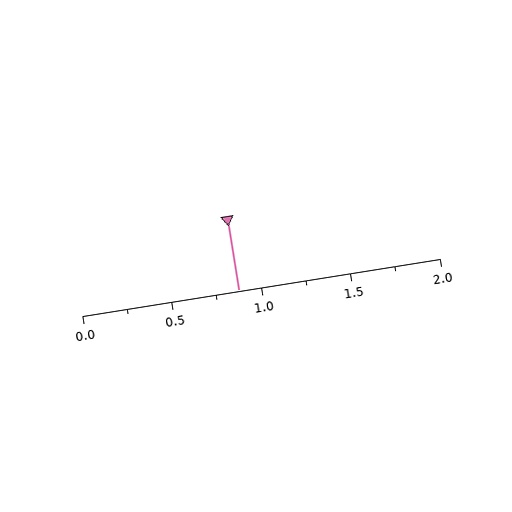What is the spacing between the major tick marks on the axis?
The major ticks are spaced 0.5 apart.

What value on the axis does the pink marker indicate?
The marker indicates approximately 0.88.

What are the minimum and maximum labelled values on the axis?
The axis runs from 0.0 to 2.0.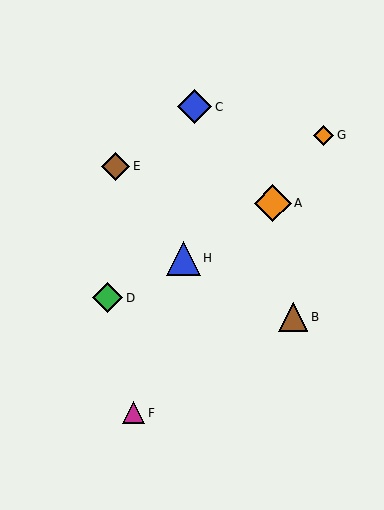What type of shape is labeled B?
Shape B is a brown triangle.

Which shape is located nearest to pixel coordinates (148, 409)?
The magenta triangle (labeled F) at (134, 413) is nearest to that location.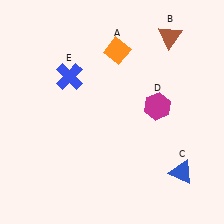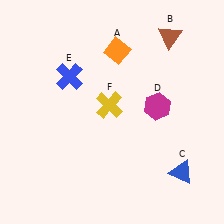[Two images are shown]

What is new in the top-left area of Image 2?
A yellow cross (F) was added in the top-left area of Image 2.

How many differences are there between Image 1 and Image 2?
There is 1 difference between the two images.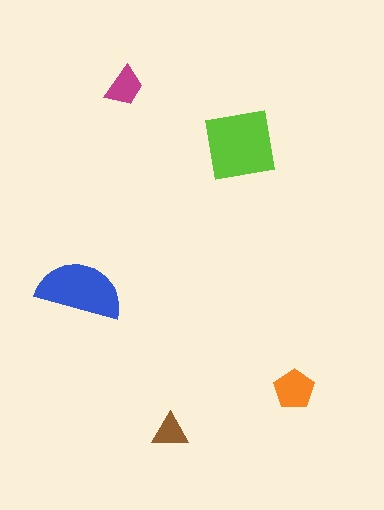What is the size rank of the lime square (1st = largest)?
1st.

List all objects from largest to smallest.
The lime square, the blue semicircle, the orange pentagon, the magenta trapezoid, the brown triangle.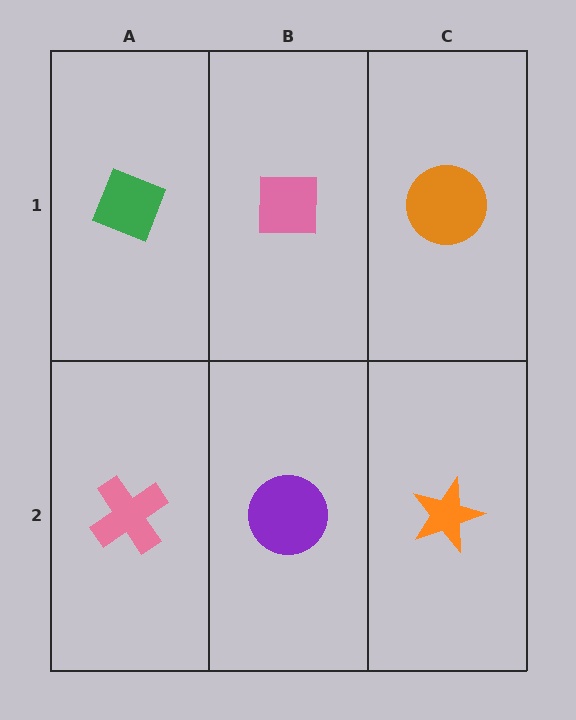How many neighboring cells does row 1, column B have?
3.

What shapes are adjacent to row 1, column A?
A pink cross (row 2, column A), a pink square (row 1, column B).